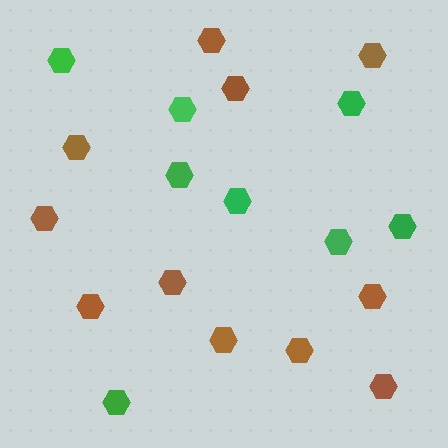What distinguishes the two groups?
There are 2 groups: one group of green hexagons (8) and one group of brown hexagons (11).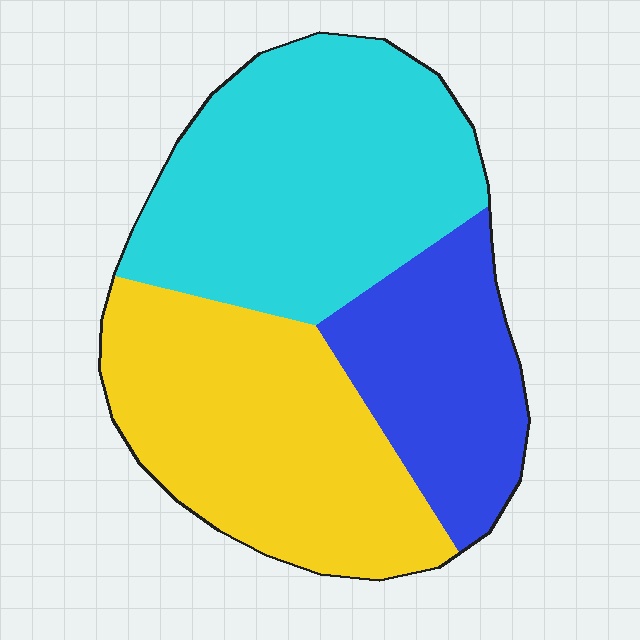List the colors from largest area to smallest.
From largest to smallest: cyan, yellow, blue.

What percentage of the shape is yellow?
Yellow covers around 35% of the shape.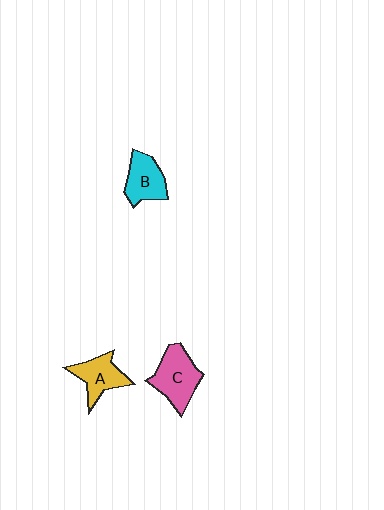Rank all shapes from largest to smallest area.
From largest to smallest: C (pink), B (cyan), A (yellow).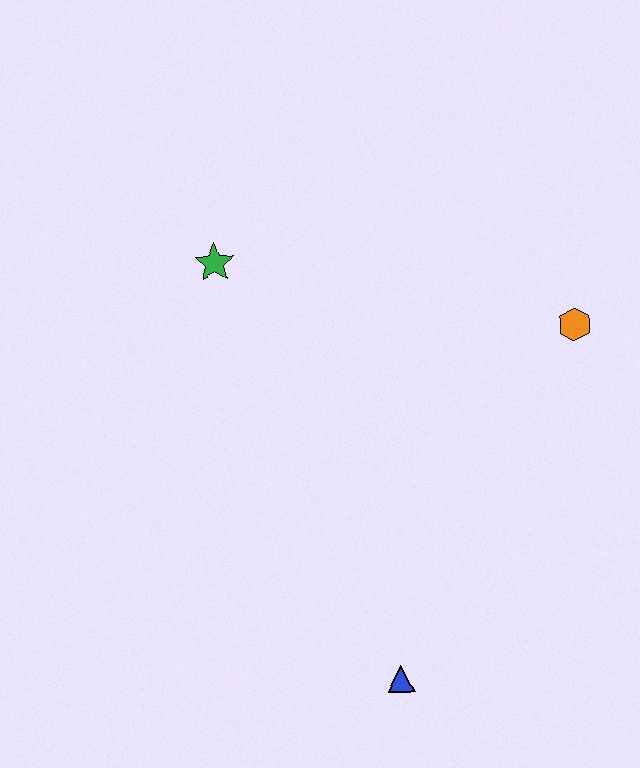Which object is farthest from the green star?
The blue triangle is farthest from the green star.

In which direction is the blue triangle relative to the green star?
The blue triangle is below the green star.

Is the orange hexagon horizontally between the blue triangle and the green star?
No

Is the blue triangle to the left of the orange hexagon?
Yes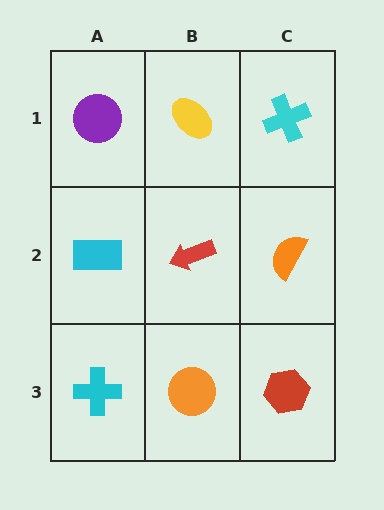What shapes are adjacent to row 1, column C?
An orange semicircle (row 2, column C), a yellow ellipse (row 1, column B).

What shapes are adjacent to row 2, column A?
A purple circle (row 1, column A), a cyan cross (row 3, column A), a red arrow (row 2, column B).